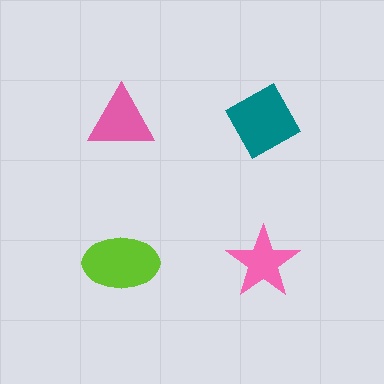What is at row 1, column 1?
A pink triangle.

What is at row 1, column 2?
A teal diamond.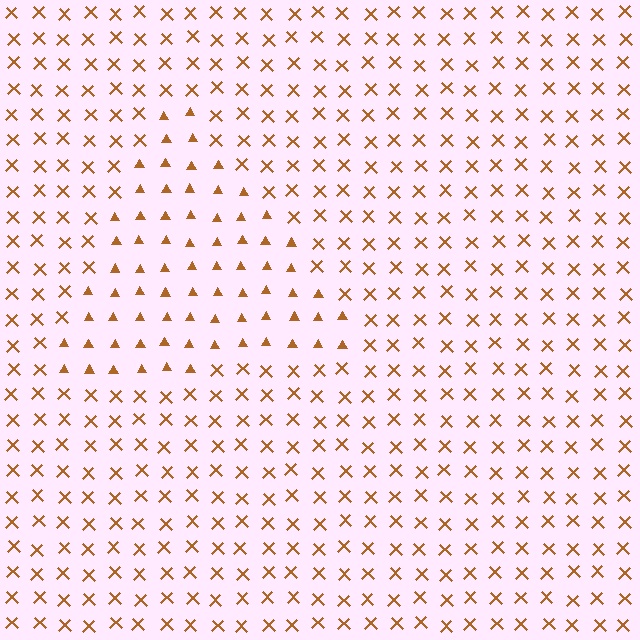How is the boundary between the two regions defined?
The boundary is defined by a change in element shape: triangles inside vs. X marks outside. All elements share the same color and spacing.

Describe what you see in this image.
The image is filled with small brown elements arranged in a uniform grid. A triangle-shaped region contains triangles, while the surrounding area contains X marks. The boundary is defined purely by the change in element shape.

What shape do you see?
I see a triangle.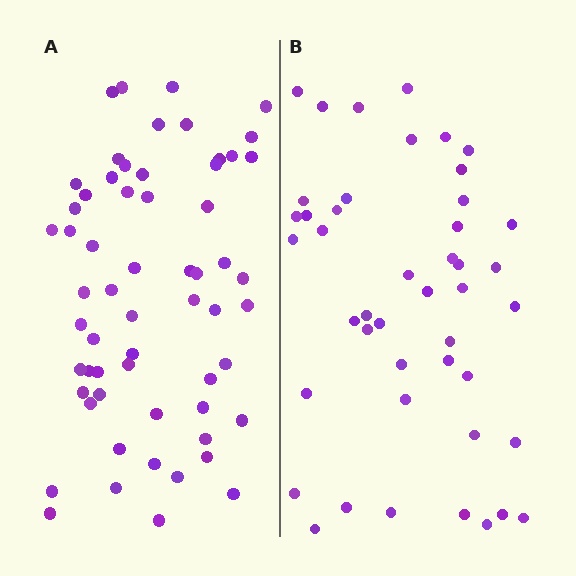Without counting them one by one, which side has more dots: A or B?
Region A (the left region) has more dots.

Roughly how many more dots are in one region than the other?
Region A has approximately 15 more dots than region B.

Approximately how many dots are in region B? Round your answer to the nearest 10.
About 40 dots. (The exact count is 45, which rounds to 40.)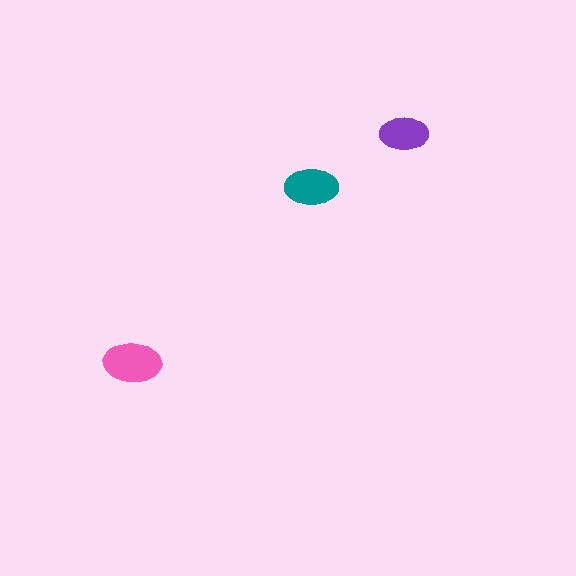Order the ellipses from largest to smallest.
the pink one, the teal one, the purple one.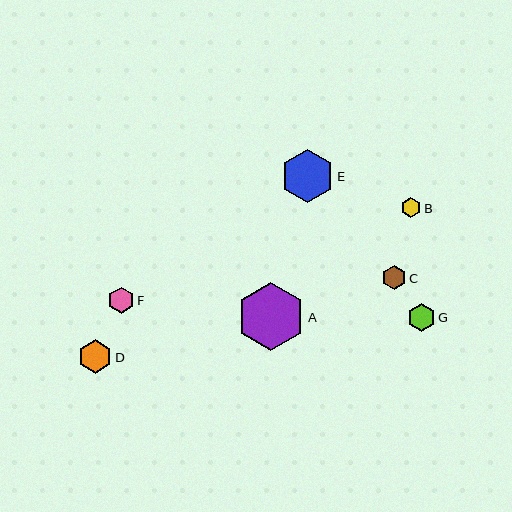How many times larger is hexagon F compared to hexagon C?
Hexagon F is approximately 1.1 times the size of hexagon C.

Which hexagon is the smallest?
Hexagon B is the smallest with a size of approximately 20 pixels.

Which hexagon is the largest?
Hexagon A is the largest with a size of approximately 68 pixels.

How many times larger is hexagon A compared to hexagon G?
Hexagon A is approximately 2.5 times the size of hexagon G.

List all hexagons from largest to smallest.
From largest to smallest: A, E, D, G, F, C, B.